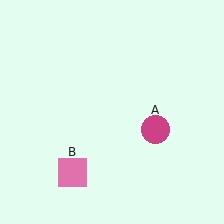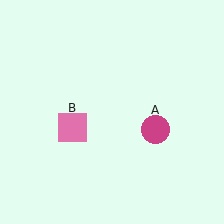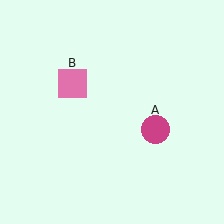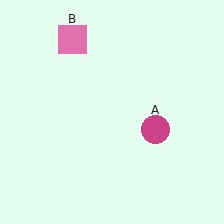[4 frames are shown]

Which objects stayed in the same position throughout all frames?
Magenta circle (object A) remained stationary.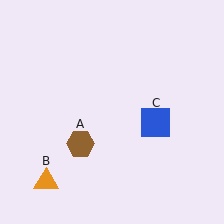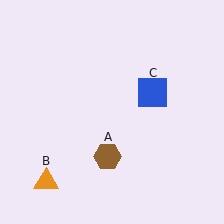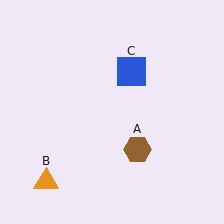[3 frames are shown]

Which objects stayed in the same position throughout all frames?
Orange triangle (object B) remained stationary.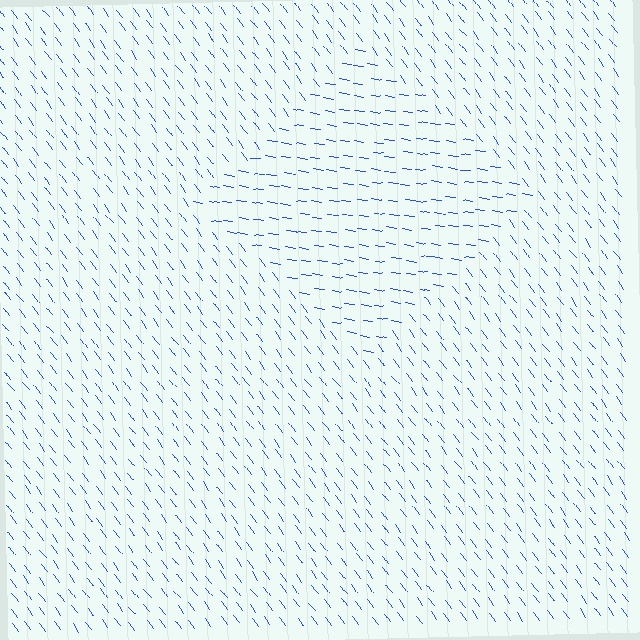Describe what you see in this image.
The image is filled with small blue line segments. A diamond region in the image has lines oriented differently from the surrounding lines, creating a visible texture boundary.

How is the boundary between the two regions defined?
The boundary is defined purely by a change in line orientation (approximately 45 degrees difference). All lines are the same color and thickness.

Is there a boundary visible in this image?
Yes, there is a texture boundary formed by a change in line orientation.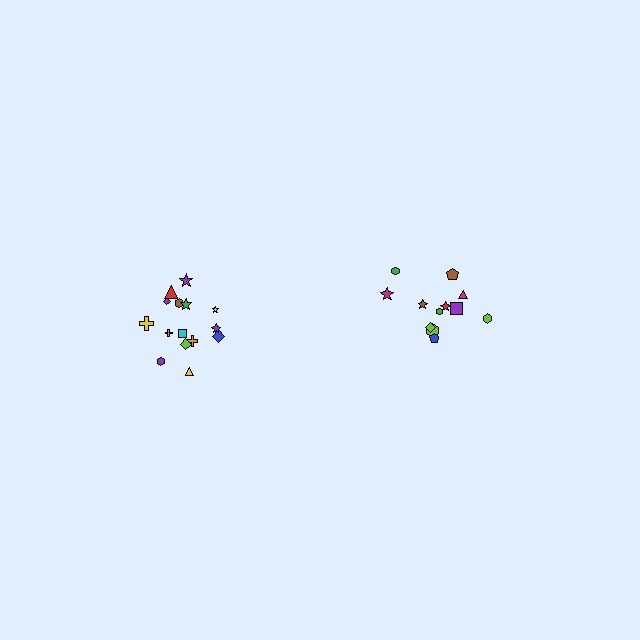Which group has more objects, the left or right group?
The left group.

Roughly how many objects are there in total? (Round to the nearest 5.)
Roughly 25 objects in total.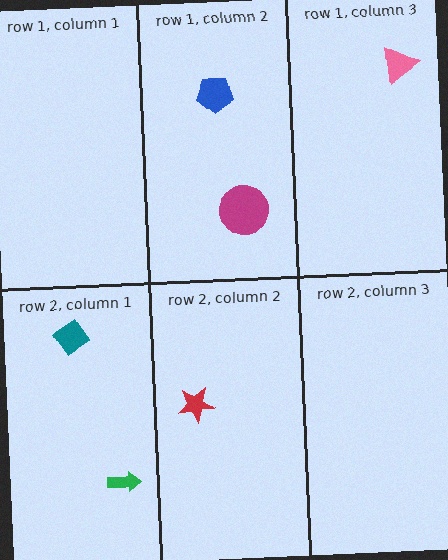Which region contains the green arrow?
The row 2, column 1 region.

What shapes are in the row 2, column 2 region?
The red star.